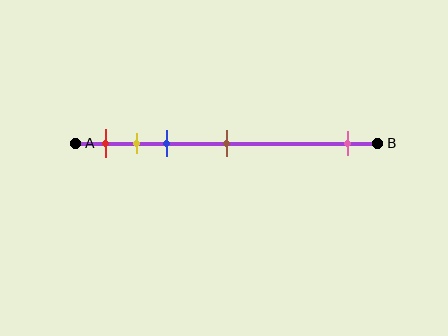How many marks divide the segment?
There are 5 marks dividing the segment.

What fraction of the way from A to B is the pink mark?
The pink mark is approximately 90% (0.9) of the way from A to B.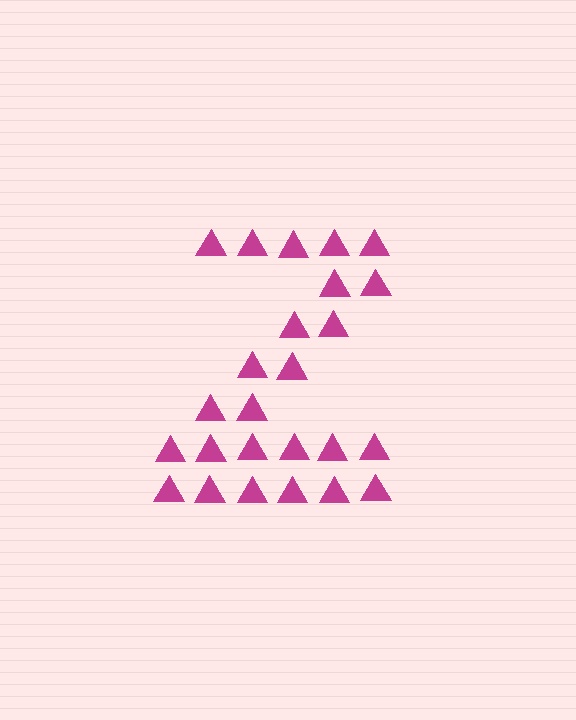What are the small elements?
The small elements are triangles.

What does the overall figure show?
The overall figure shows the letter Z.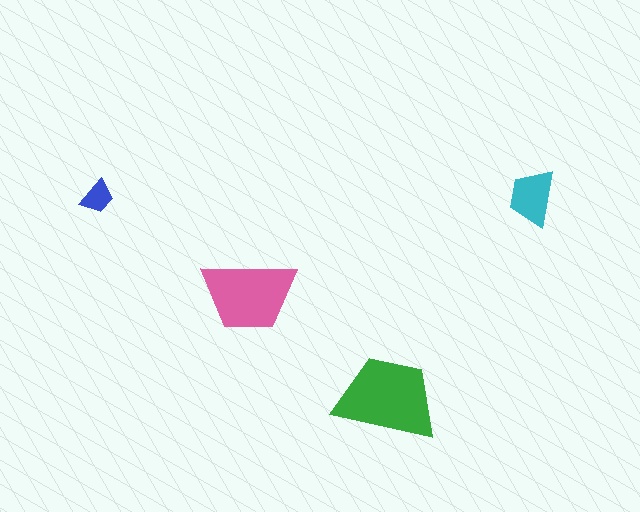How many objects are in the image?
There are 4 objects in the image.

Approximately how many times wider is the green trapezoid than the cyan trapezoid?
About 2 times wider.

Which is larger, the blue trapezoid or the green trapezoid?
The green one.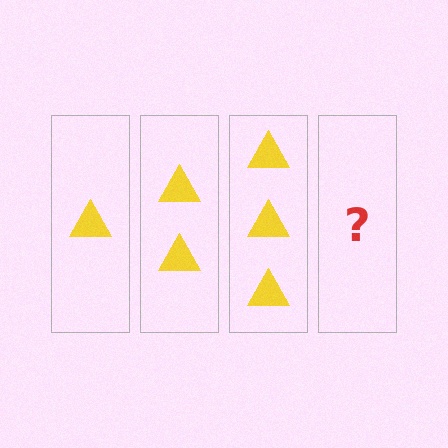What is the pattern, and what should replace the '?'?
The pattern is that each step adds one more triangle. The '?' should be 4 triangles.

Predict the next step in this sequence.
The next step is 4 triangles.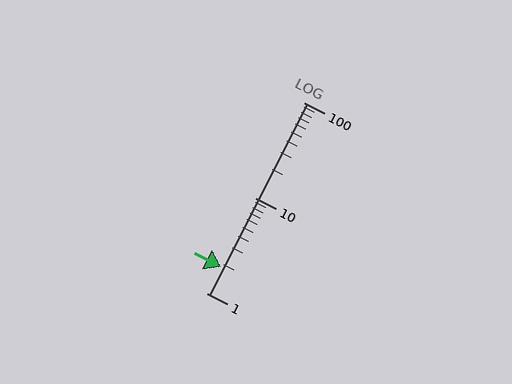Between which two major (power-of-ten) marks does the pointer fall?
The pointer is between 1 and 10.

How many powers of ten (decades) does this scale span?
The scale spans 2 decades, from 1 to 100.